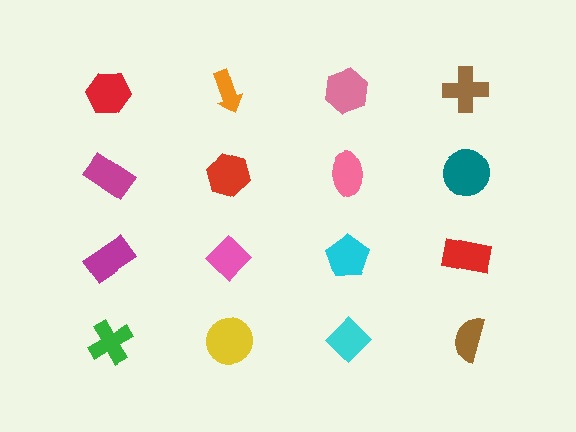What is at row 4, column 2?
A yellow circle.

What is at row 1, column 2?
An orange arrow.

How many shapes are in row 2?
4 shapes.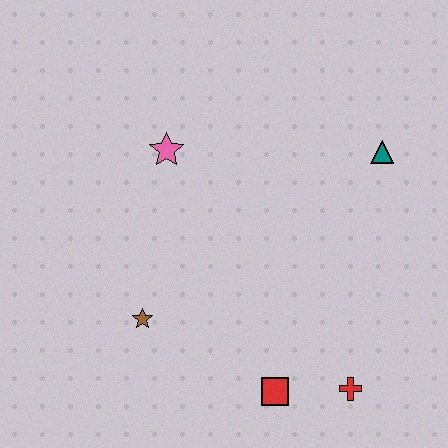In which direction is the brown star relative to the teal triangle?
The brown star is to the left of the teal triangle.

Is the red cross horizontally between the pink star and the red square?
No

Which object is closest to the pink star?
The brown star is closest to the pink star.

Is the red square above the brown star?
No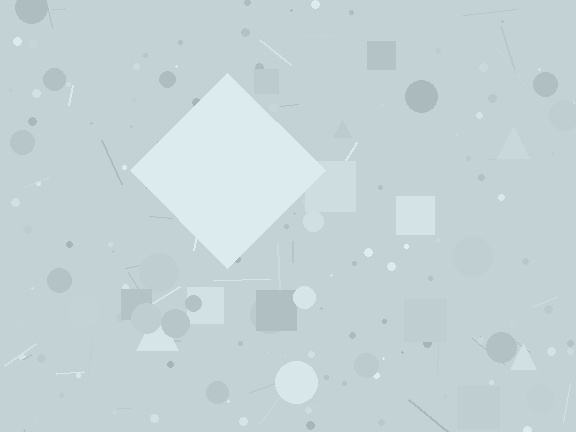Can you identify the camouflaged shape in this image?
The camouflaged shape is a diamond.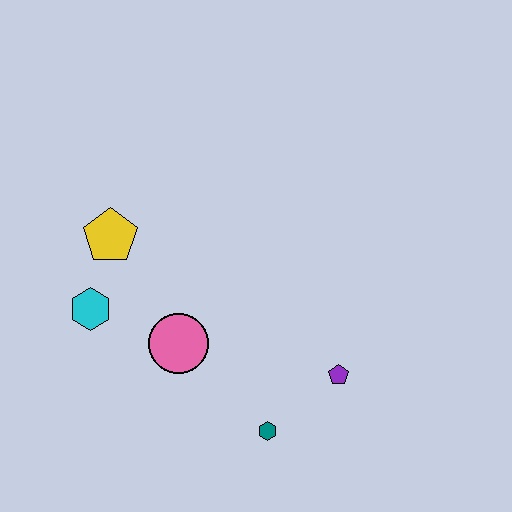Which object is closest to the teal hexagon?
The purple pentagon is closest to the teal hexagon.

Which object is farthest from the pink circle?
The purple pentagon is farthest from the pink circle.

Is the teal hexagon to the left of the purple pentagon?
Yes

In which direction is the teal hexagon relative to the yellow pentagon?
The teal hexagon is below the yellow pentagon.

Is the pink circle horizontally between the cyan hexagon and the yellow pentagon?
No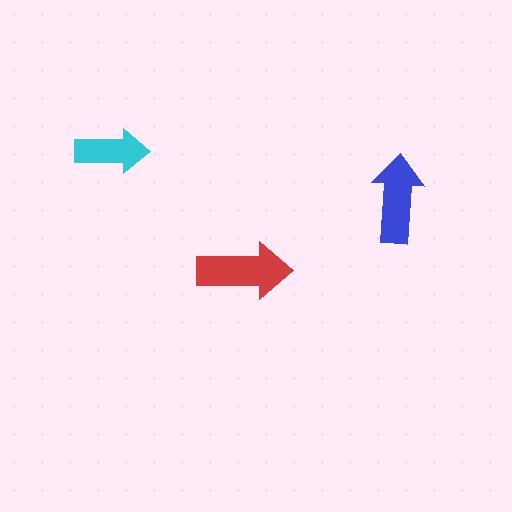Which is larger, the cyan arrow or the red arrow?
The red one.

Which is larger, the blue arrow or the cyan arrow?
The blue one.